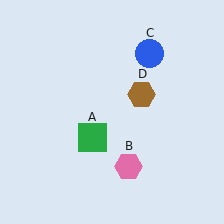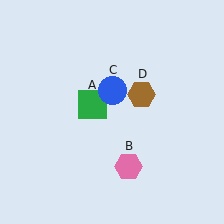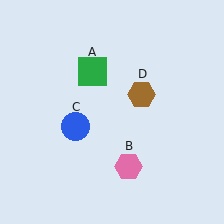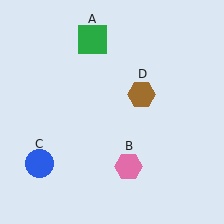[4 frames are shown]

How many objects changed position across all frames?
2 objects changed position: green square (object A), blue circle (object C).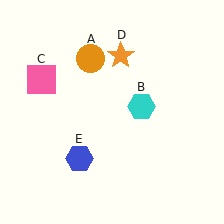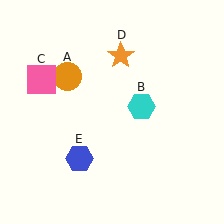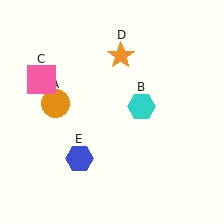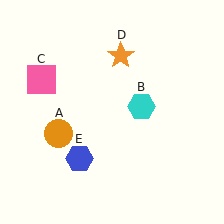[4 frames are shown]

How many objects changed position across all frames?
1 object changed position: orange circle (object A).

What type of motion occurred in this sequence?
The orange circle (object A) rotated counterclockwise around the center of the scene.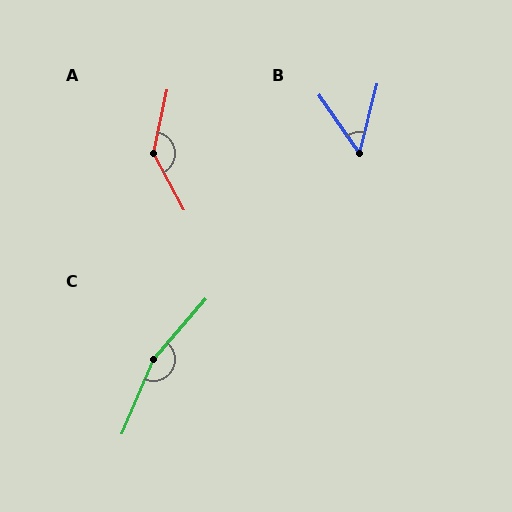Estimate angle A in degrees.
Approximately 140 degrees.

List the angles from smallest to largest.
B (49°), A (140°), C (162°).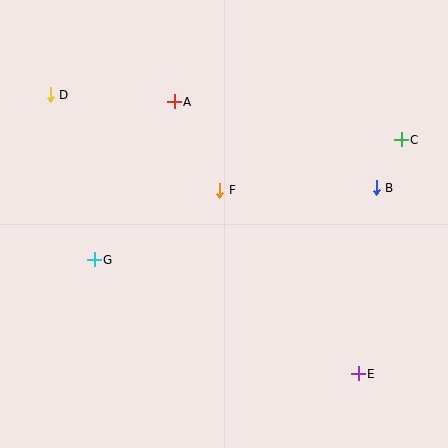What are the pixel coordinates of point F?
Point F is at (220, 190).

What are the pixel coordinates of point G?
Point G is at (94, 260).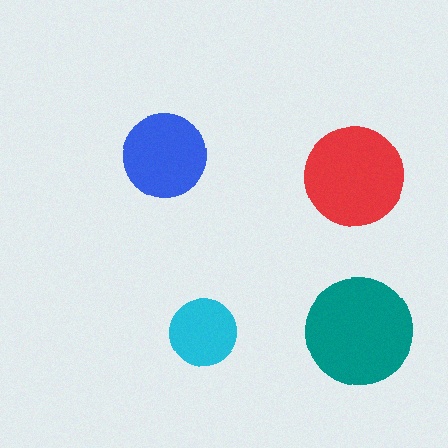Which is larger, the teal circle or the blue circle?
The teal one.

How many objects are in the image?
There are 4 objects in the image.